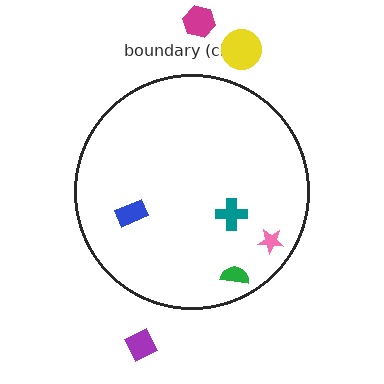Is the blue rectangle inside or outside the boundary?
Inside.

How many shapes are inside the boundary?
4 inside, 3 outside.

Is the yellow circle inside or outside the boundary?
Outside.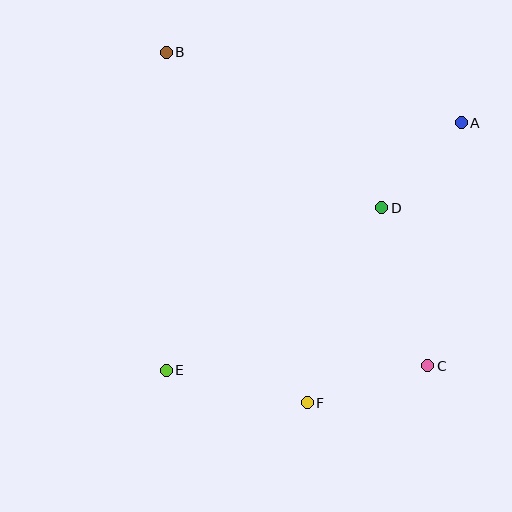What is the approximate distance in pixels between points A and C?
The distance between A and C is approximately 245 pixels.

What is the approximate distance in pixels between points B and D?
The distance between B and D is approximately 266 pixels.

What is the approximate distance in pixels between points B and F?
The distance between B and F is approximately 378 pixels.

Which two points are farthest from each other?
Points B and C are farthest from each other.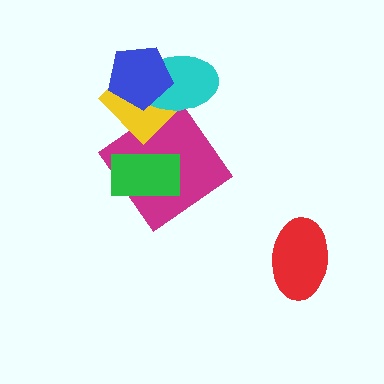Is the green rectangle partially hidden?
No, no other shape covers it.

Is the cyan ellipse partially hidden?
Yes, it is partially covered by another shape.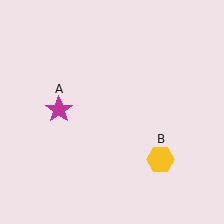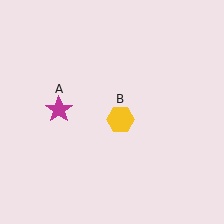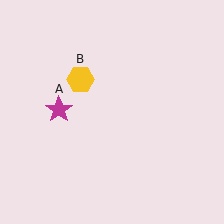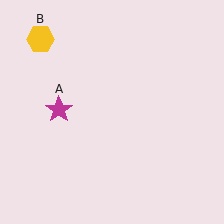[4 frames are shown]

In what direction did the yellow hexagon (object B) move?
The yellow hexagon (object B) moved up and to the left.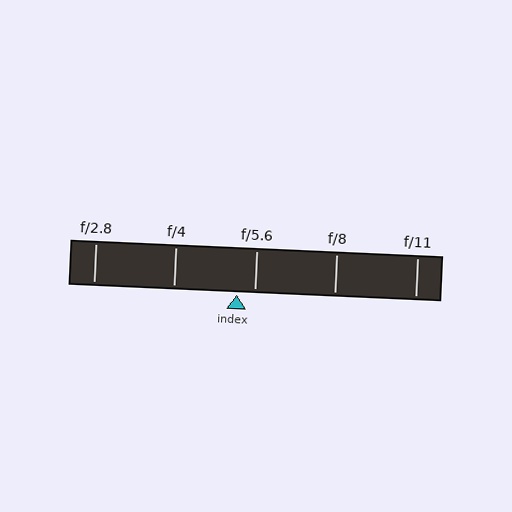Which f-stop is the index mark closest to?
The index mark is closest to f/5.6.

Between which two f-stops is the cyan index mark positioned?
The index mark is between f/4 and f/5.6.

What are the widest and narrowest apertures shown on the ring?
The widest aperture shown is f/2.8 and the narrowest is f/11.